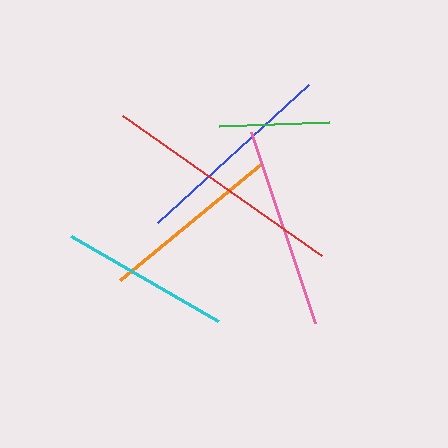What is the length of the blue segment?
The blue segment is approximately 204 pixels long.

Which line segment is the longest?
The red line is the longest at approximately 243 pixels.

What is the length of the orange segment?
The orange segment is approximately 184 pixels long.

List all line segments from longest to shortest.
From longest to shortest: red, blue, pink, orange, cyan, green.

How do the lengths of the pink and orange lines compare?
The pink and orange lines are approximately the same length.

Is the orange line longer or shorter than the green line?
The orange line is longer than the green line.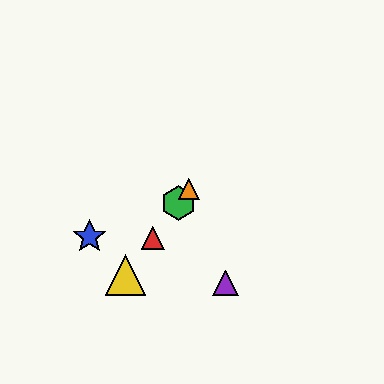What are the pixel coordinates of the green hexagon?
The green hexagon is at (179, 203).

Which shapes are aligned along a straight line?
The red triangle, the green hexagon, the yellow triangle, the orange triangle are aligned along a straight line.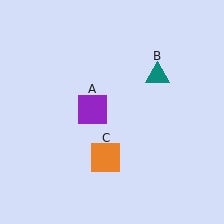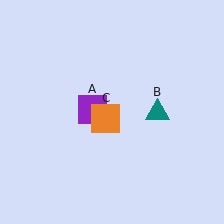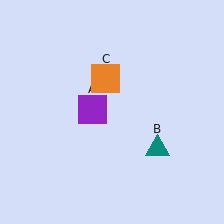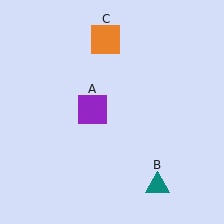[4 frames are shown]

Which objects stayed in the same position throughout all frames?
Purple square (object A) remained stationary.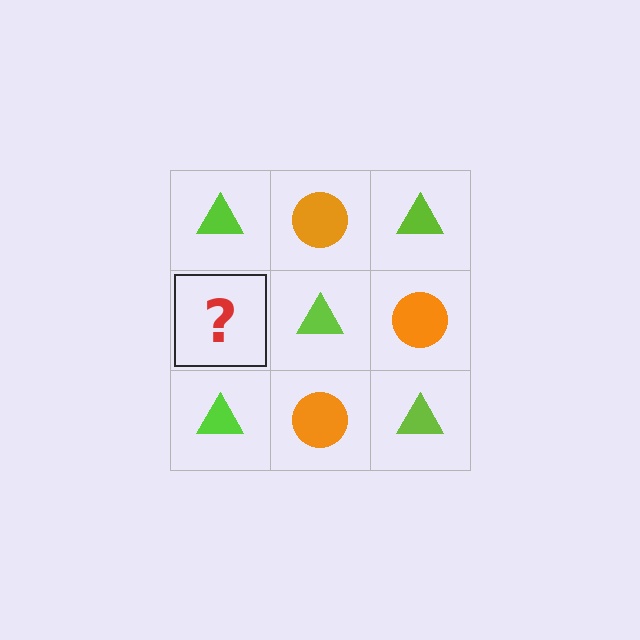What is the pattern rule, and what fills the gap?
The rule is that it alternates lime triangle and orange circle in a checkerboard pattern. The gap should be filled with an orange circle.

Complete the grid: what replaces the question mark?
The question mark should be replaced with an orange circle.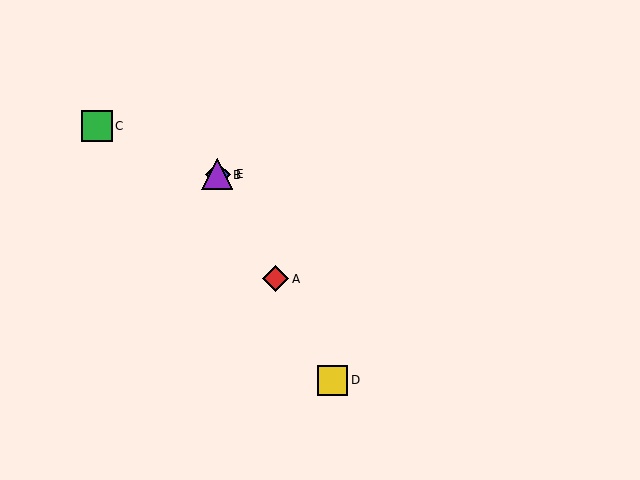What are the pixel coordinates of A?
Object A is at (276, 279).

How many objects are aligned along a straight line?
4 objects (A, B, D, E) are aligned along a straight line.